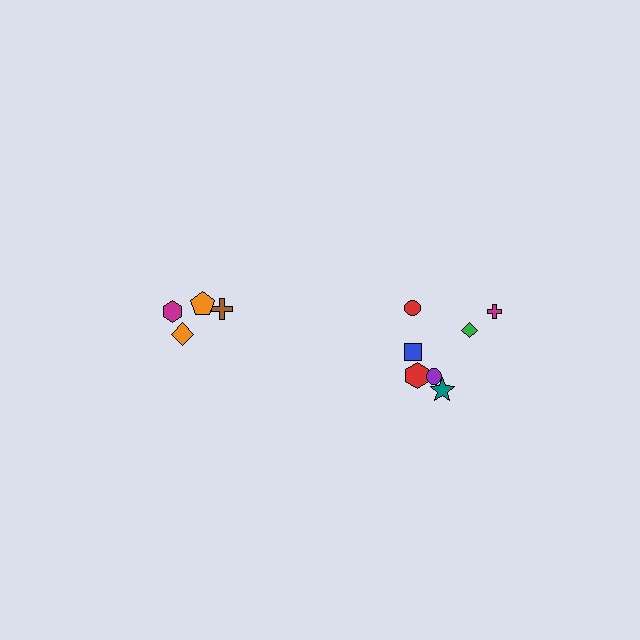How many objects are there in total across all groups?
There are 11 objects.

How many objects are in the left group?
There are 4 objects.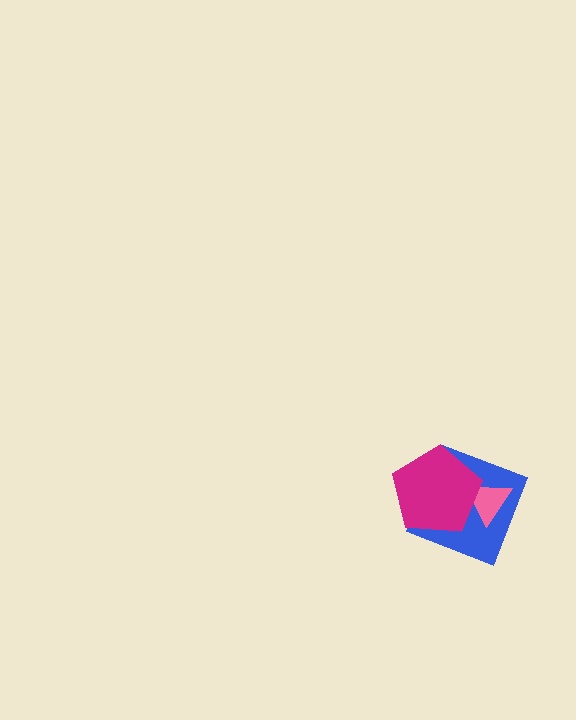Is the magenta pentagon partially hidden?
No, no other shape covers it.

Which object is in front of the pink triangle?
The magenta pentagon is in front of the pink triangle.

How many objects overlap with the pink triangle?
2 objects overlap with the pink triangle.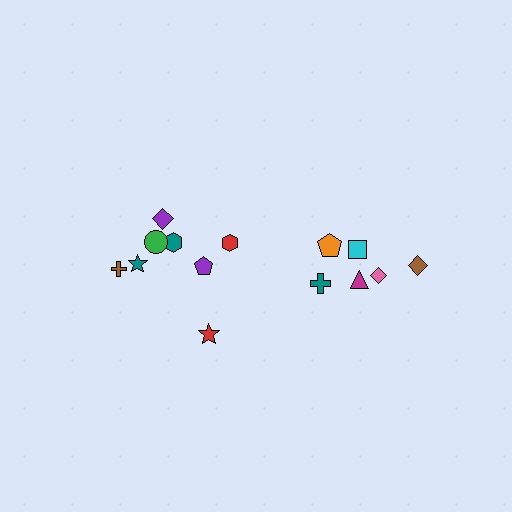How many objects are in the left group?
There are 8 objects.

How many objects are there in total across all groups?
There are 14 objects.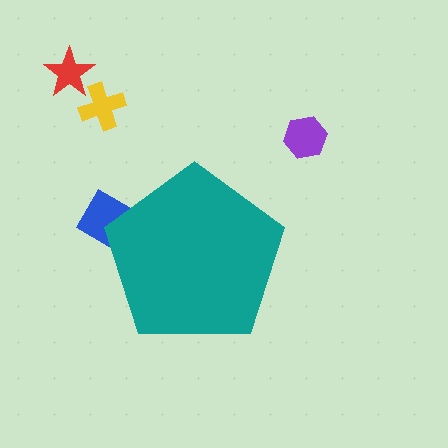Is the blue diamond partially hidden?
Yes, the blue diamond is partially hidden behind the teal pentagon.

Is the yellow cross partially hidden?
No, the yellow cross is fully visible.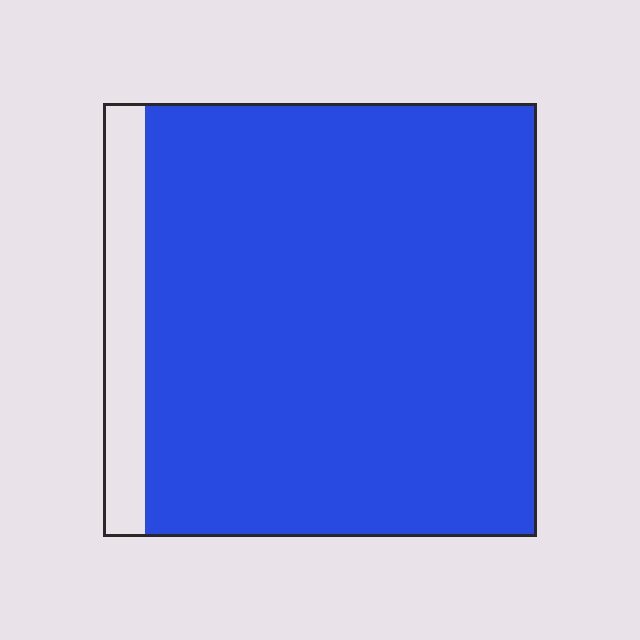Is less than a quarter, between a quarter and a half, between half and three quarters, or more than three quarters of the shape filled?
More than three quarters.